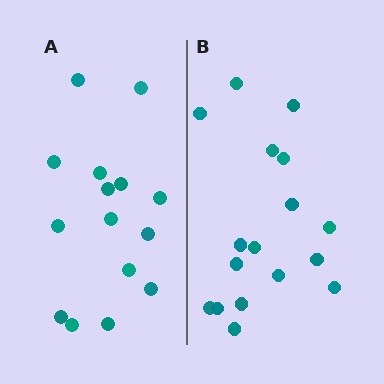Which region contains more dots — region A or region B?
Region B (the right region) has more dots.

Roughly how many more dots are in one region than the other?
Region B has just a few more — roughly 2 or 3 more dots than region A.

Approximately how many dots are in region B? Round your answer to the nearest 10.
About 20 dots. (The exact count is 17, which rounds to 20.)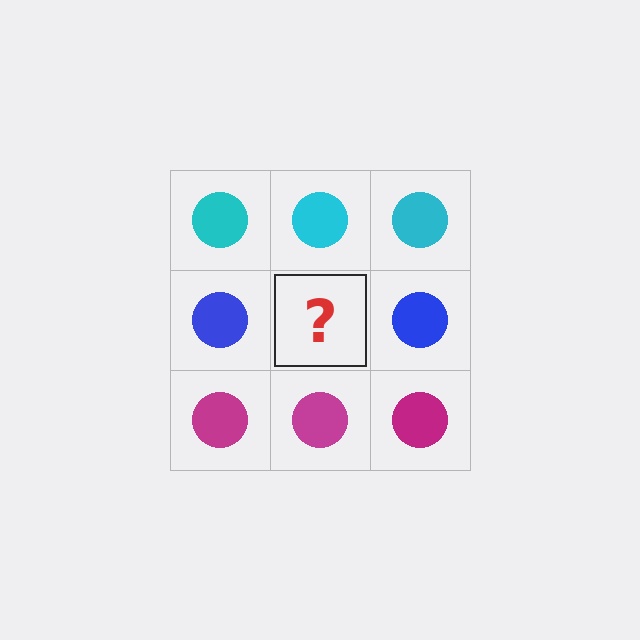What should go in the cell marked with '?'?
The missing cell should contain a blue circle.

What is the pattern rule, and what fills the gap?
The rule is that each row has a consistent color. The gap should be filled with a blue circle.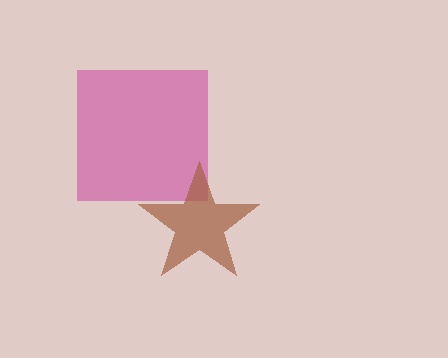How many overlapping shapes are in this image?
There are 2 overlapping shapes in the image.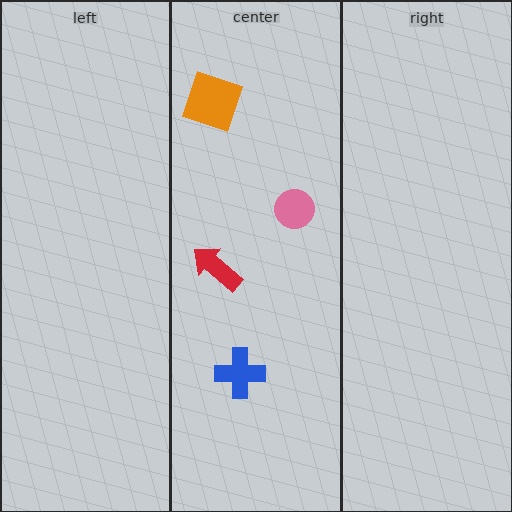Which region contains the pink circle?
The center region.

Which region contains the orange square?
The center region.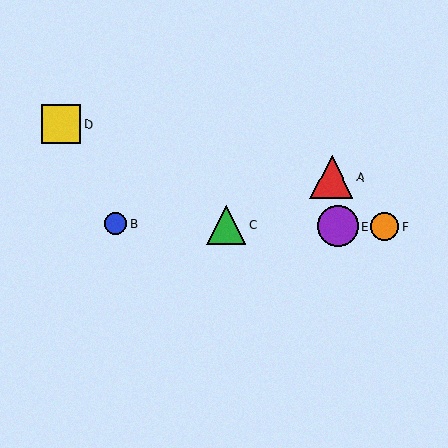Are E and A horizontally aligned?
No, E is at y≈226 and A is at y≈177.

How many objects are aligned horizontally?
4 objects (B, C, E, F) are aligned horizontally.